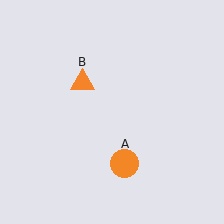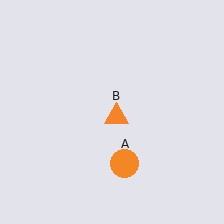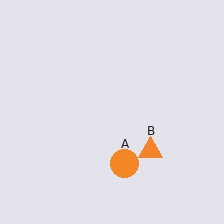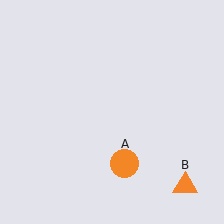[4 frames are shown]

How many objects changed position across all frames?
1 object changed position: orange triangle (object B).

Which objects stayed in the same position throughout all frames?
Orange circle (object A) remained stationary.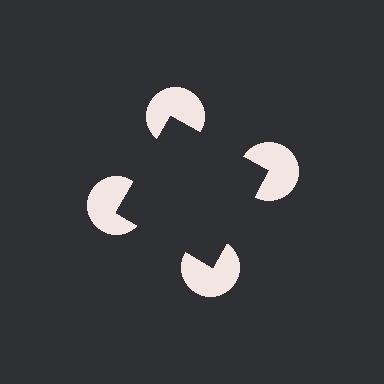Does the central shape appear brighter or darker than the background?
It typically appears slightly darker than the background, even though no actual brightness change is drawn.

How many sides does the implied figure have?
4 sides.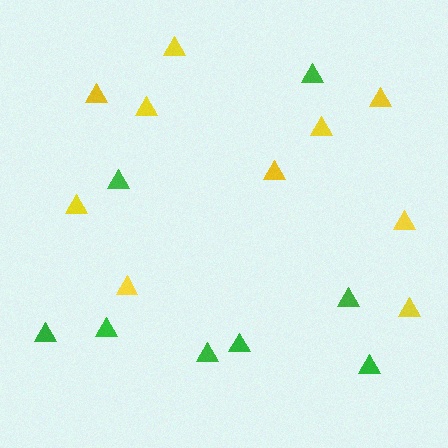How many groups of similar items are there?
There are 2 groups: one group of green triangles (8) and one group of yellow triangles (10).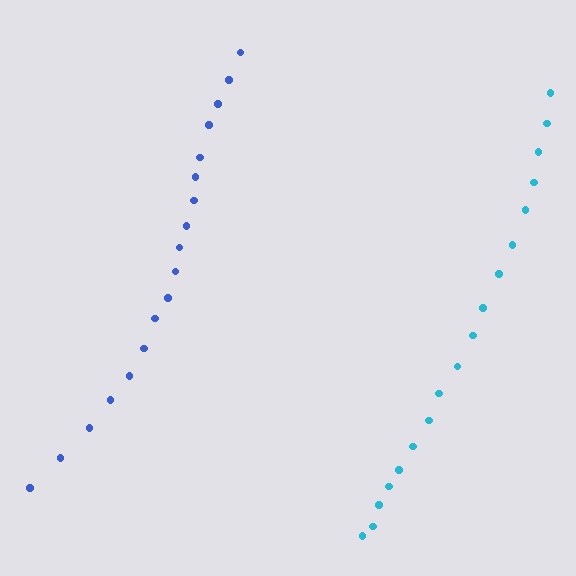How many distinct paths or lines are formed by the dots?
There are 2 distinct paths.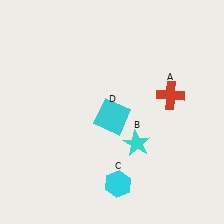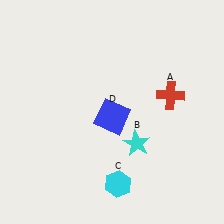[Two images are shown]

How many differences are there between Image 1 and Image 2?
There is 1 difference between the two images.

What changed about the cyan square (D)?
In Image 1, D is cyan. In Image 2, it changed to blue.